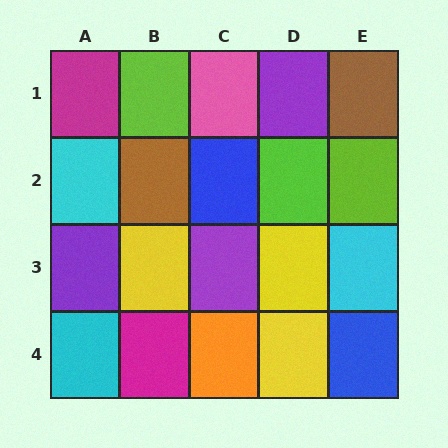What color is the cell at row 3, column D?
Yellow.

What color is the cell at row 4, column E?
Blue.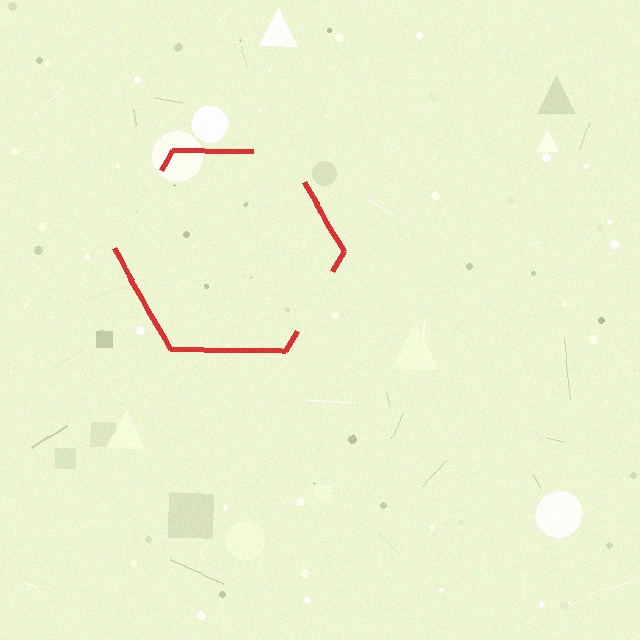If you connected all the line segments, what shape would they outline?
They would outline a hexagon.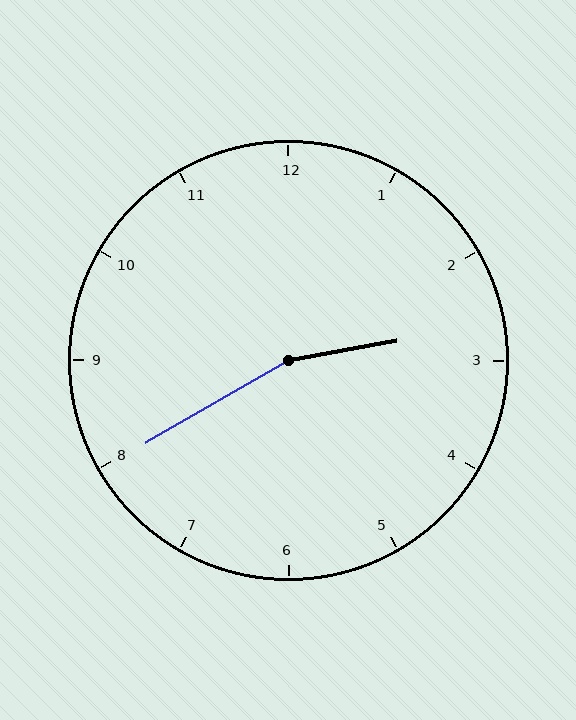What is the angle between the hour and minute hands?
Approximately 160 degrees.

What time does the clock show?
2:40.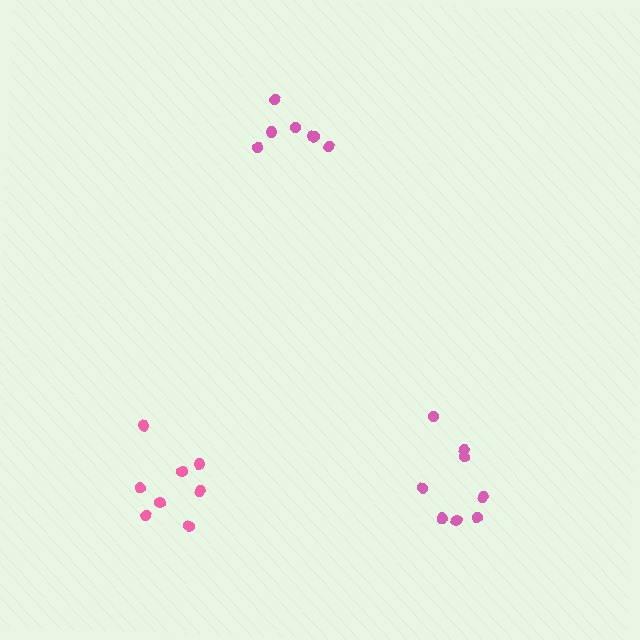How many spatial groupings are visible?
There are 3 spatial groupings.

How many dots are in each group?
Group 1: 7 dots, Group 2: 8 dots, Group 3: 8 dots (23 total).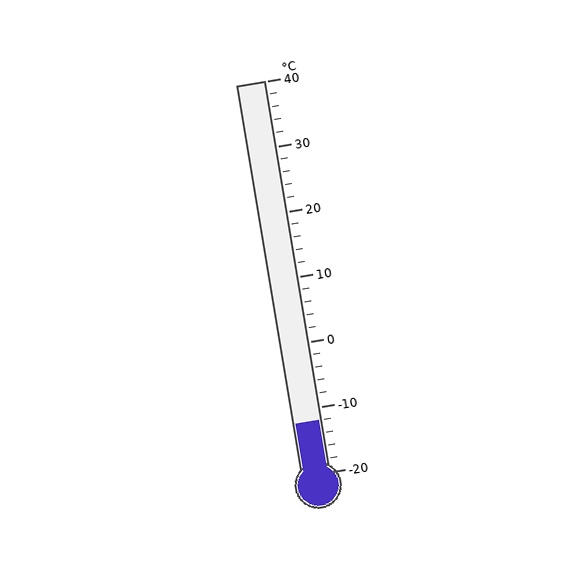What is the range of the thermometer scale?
The thermometer scale ranges from -20°C to 40°C.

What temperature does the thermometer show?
The thermometer shows approximately -12°C.